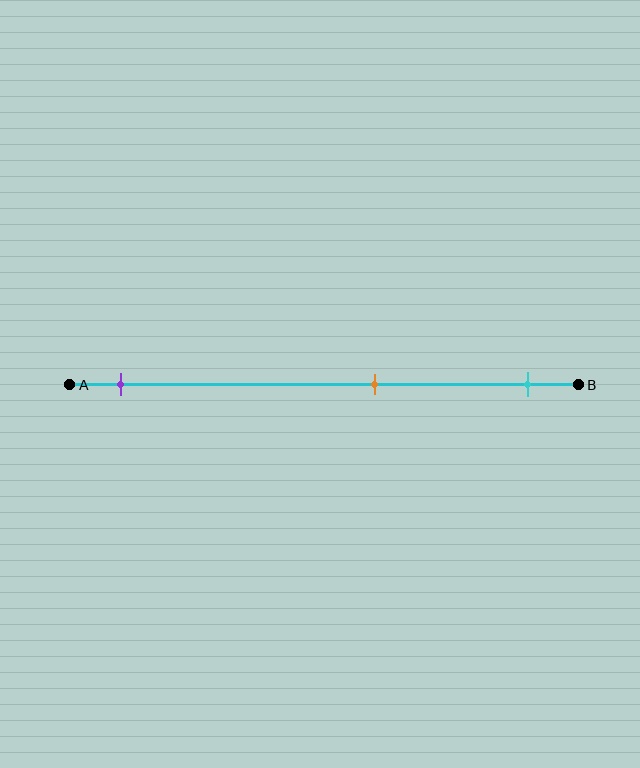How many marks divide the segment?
There are 3 marks dividing the segment.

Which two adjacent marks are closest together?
The orange and cyan marks are the closest adjacent pair.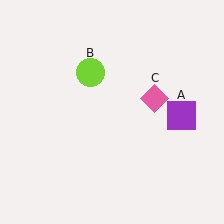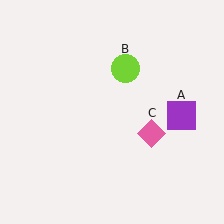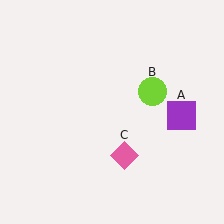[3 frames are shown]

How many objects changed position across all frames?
2 objects changed position: lime circle (object B), pink diamond (object C).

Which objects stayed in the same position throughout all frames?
Purple square (object A) remained stationary.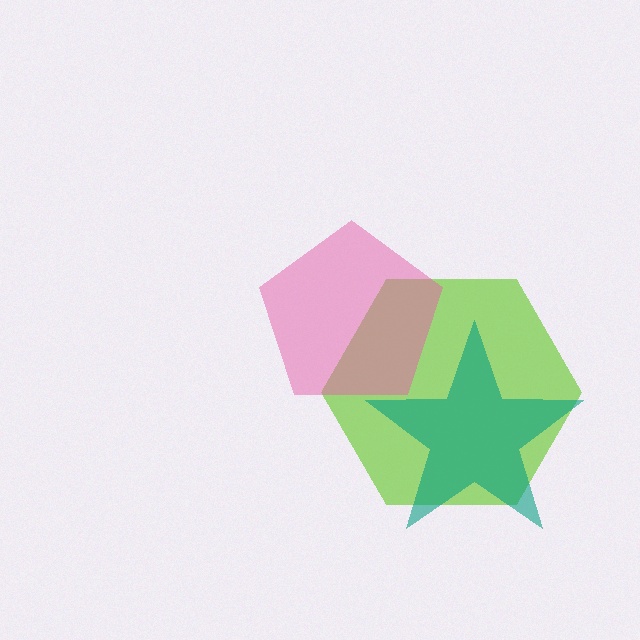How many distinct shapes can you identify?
There are 3 distinct shapes: a lime hexagon, a pink pentagon, a teal star.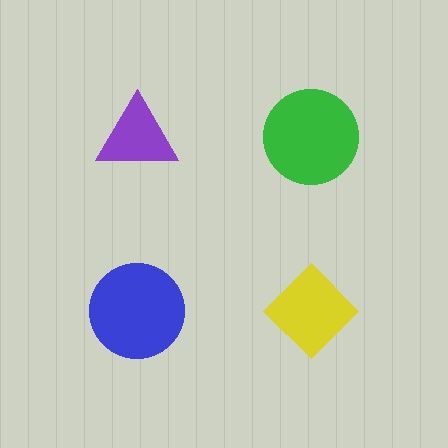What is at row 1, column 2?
A green circle.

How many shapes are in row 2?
2 shapes.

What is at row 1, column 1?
A purple triangle.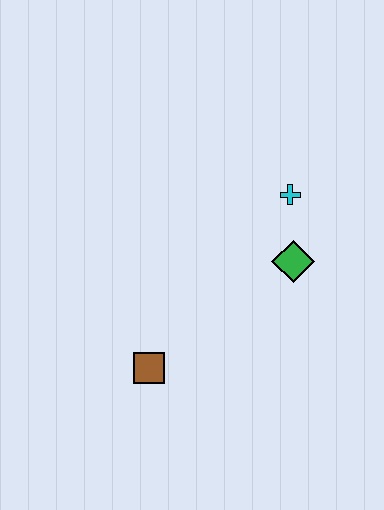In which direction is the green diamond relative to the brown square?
The green diamond is to the right of the brown square.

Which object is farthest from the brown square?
The cyan cross is farthest from the brown square.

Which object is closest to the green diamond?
The cyan cross is closest to the green diamond.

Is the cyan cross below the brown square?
No